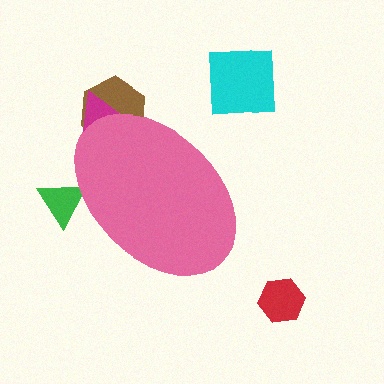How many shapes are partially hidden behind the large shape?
3 shapes are partially hidden.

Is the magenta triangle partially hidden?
Yes, the magenta triangle is partially hidden behind the pink ellipse.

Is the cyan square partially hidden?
No, the cyan square is fully visible.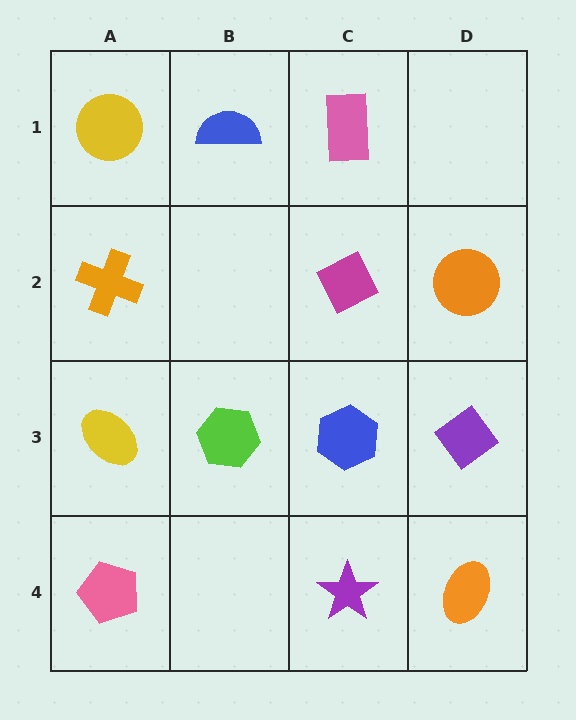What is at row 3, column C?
A blue hexagon.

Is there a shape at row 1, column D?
No, that cell is empty.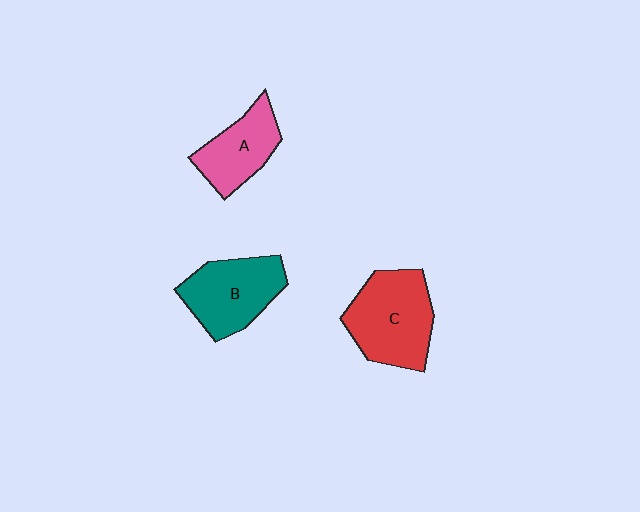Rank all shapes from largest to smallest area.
From largest to smallest: C (red), B (teal), A (pink).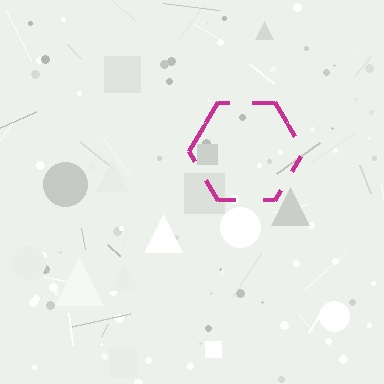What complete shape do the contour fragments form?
The contour fragments form a hexagon.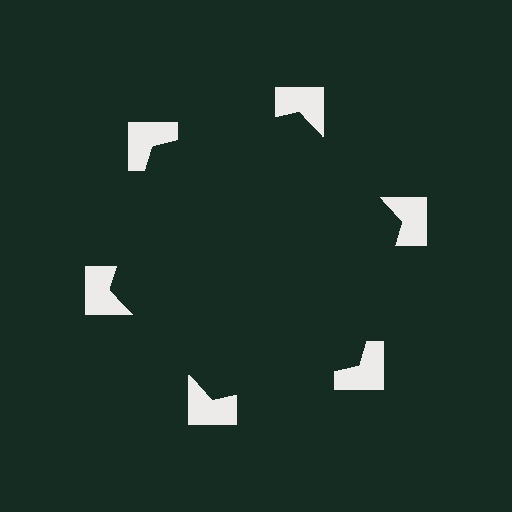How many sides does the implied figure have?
6 sides.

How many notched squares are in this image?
There are 6 — one at each vertex of the illusory hexagon.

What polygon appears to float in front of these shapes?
An illusory hexagon — its edges are inferred from the aligned wedge cuts in the notched squares, not physically drawn.